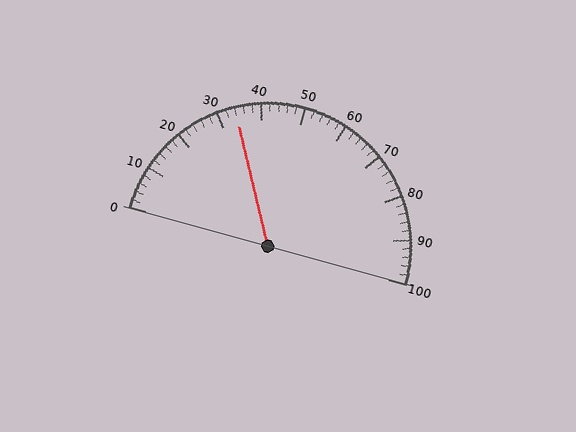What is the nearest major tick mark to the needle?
The nearest major tick mark is 30.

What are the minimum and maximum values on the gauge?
The gauge ranges from 0 to 100.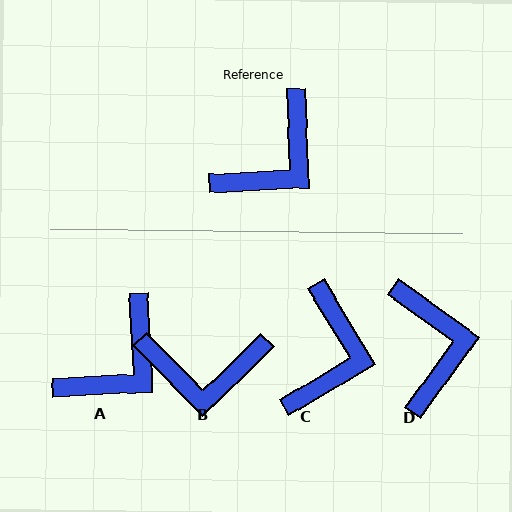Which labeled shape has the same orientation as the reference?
A.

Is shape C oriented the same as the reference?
No, it is off by about 28 degrees.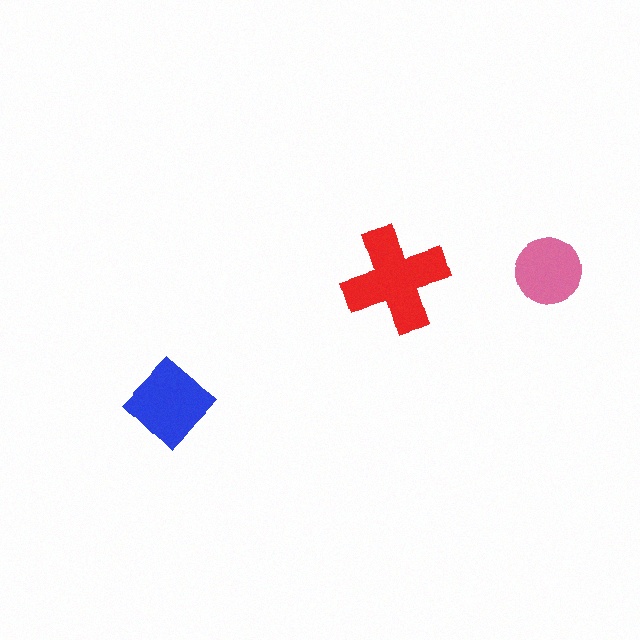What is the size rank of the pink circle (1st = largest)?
3rd.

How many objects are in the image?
There are 3 objects in the image.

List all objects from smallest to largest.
The pink circle, the blue diamond, the red cross.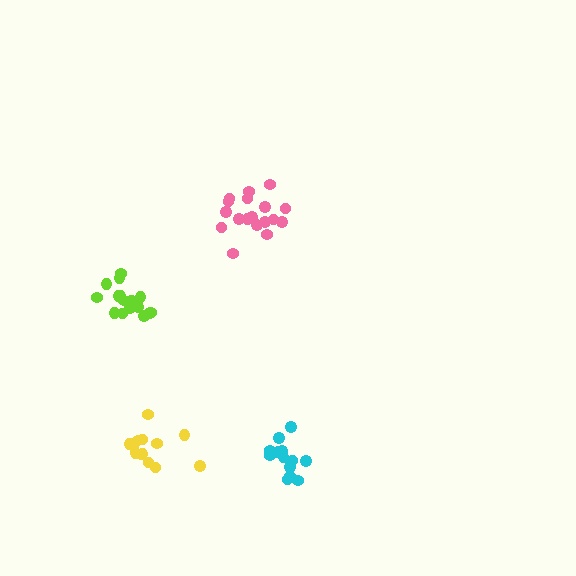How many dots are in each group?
Group 1: 18 dots, Group 2: 16 dots, Group 3: 14 dots, Group 4: 13 dots (61 total).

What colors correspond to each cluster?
The clusters are colored: pink, lime, cyan, yellow.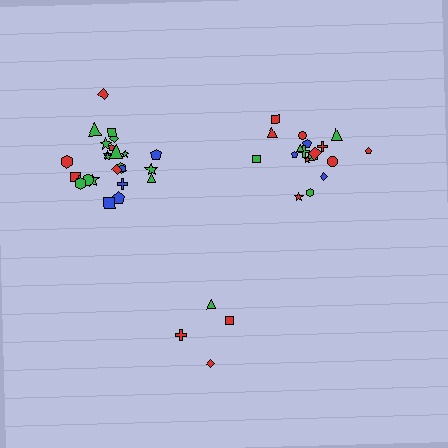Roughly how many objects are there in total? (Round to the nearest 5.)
Roughly 45 objects in total.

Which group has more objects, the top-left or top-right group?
The top-left group.